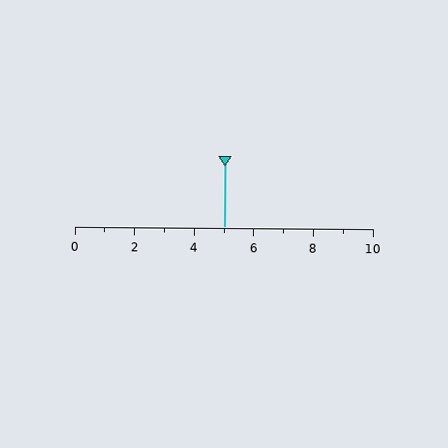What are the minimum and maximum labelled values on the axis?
The axis runs from 0 to 10.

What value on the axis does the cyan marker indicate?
The marker indicates approximately 5.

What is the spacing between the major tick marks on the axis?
The major ticks are spaced 2 apart.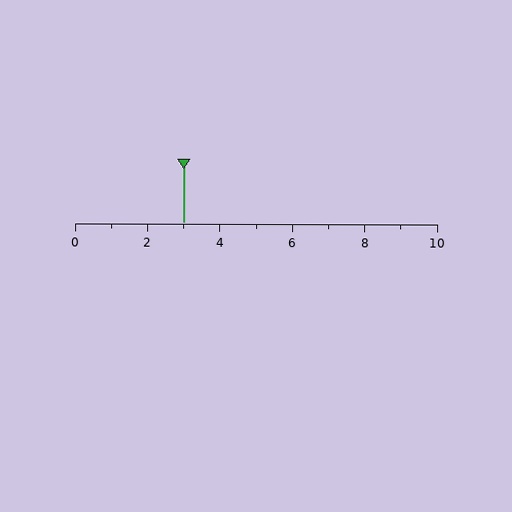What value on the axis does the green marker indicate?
The marker indicates approximately 3.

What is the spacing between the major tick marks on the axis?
The major ticks are spaced 2 apart.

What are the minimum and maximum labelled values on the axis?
The axis runs from 0 to 10.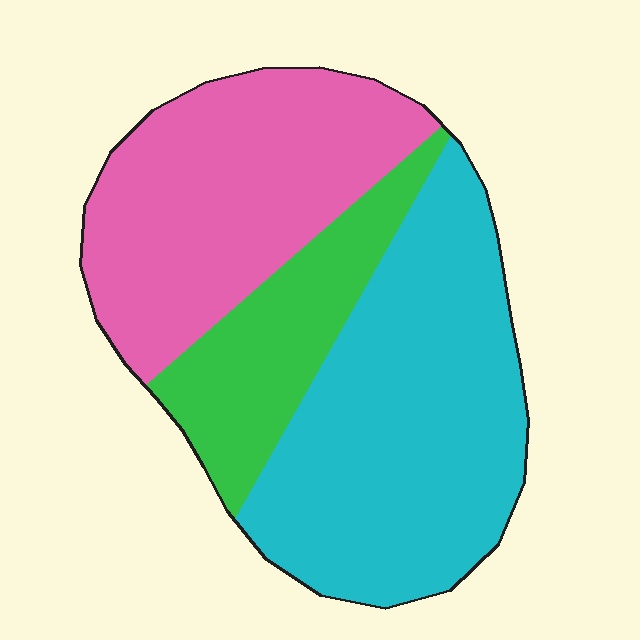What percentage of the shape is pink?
Pink takes up about three eighths (3/8) of the shape.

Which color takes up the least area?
Green, at roughly 20%.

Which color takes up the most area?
Cyan, at roughly 45%.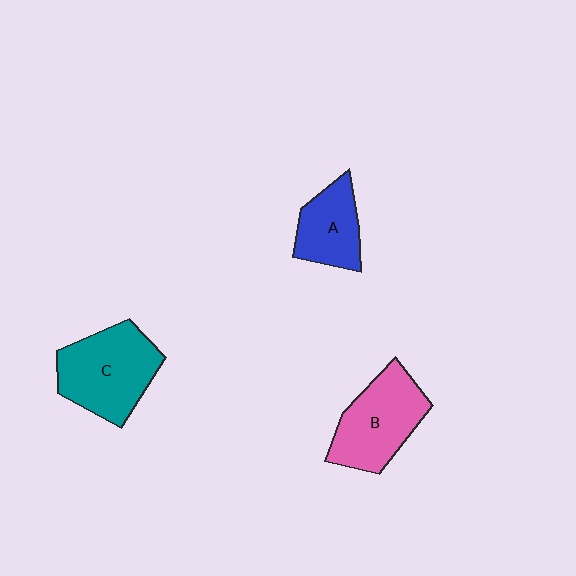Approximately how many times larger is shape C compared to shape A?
Approximately 1.6 times.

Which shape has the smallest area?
Shape A (blue).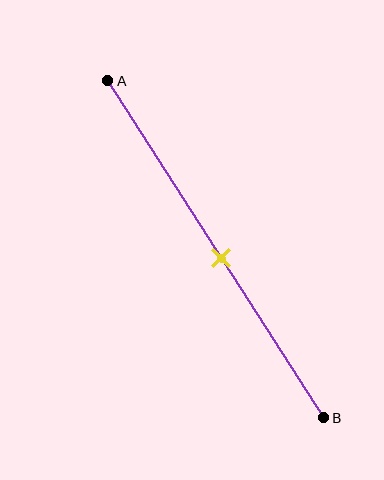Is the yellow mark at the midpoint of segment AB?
Yes, the mark is approximately at the midpoint.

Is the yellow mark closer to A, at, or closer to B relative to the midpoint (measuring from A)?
The yellow mark is approximately at the midpoint of segment AB.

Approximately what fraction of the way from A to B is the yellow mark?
The yellow mark is approximately 55% of the way from A to B.